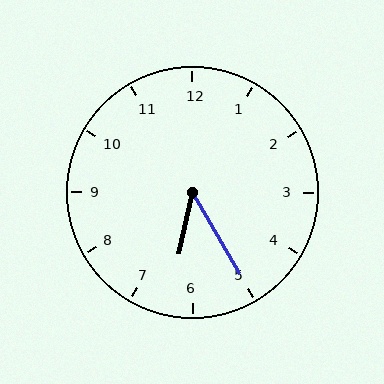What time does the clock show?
6:25.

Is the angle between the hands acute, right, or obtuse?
It is acute.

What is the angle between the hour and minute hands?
Approximately 42 degrees.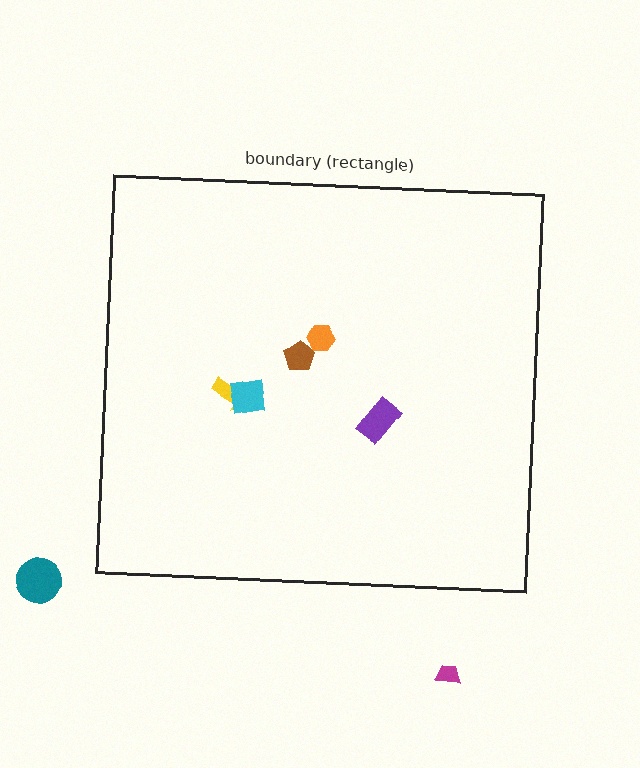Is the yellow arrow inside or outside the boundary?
Inside.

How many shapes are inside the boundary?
5 inside, 2 outside.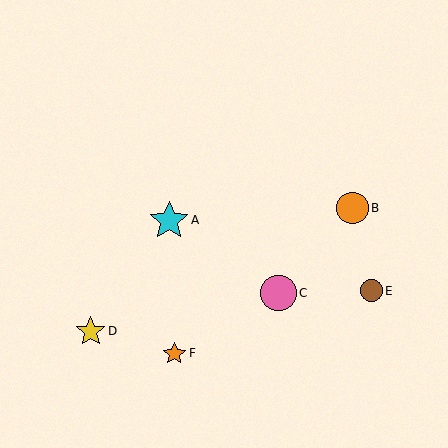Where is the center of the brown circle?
The center of the brown circle is at (371, 291).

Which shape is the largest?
The cyan star (labeled A) is the largest.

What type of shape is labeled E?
Shape E is a brown circle.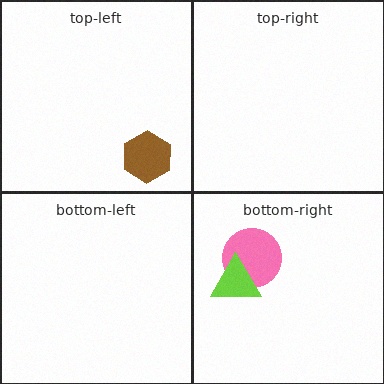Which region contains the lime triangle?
The bottom-right region.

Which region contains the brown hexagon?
The top-left region.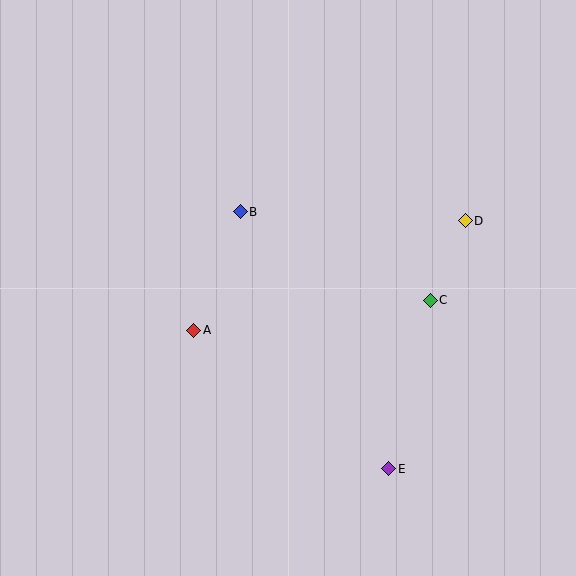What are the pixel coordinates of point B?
Point B is at (240, 212).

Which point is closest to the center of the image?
Point B at (240, 212) is closest to the center.